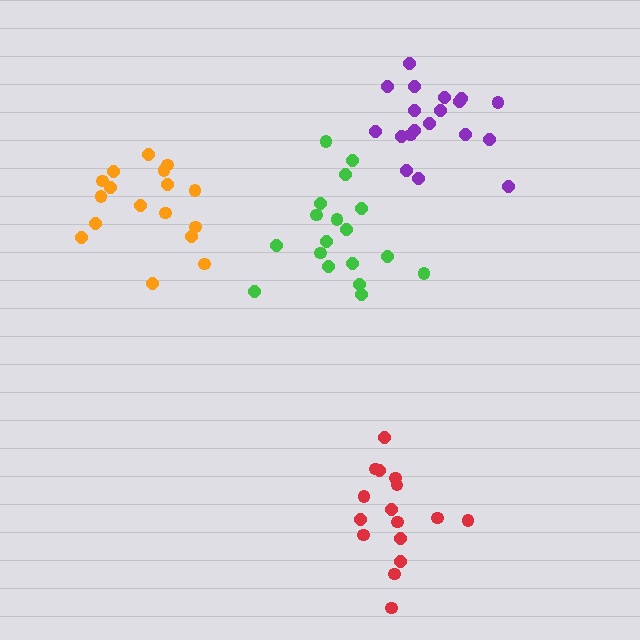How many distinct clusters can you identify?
There are 4 distinct clusters.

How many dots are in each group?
Group 1: 17 dots, Group 2: 19 dots, Group 3: 18 dots, Group 4: 16 dots (70 total).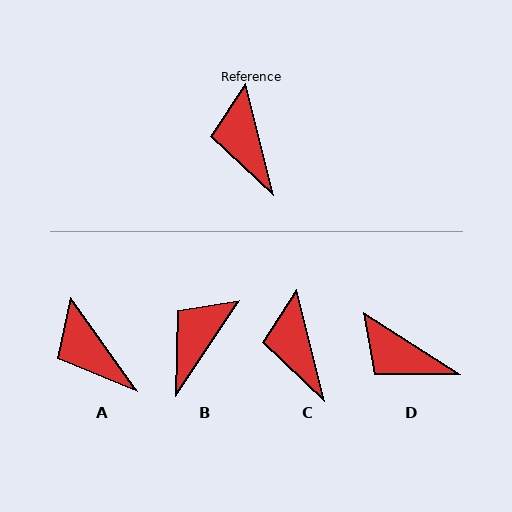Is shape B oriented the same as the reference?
No, it is off by about 48 degrees.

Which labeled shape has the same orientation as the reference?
C.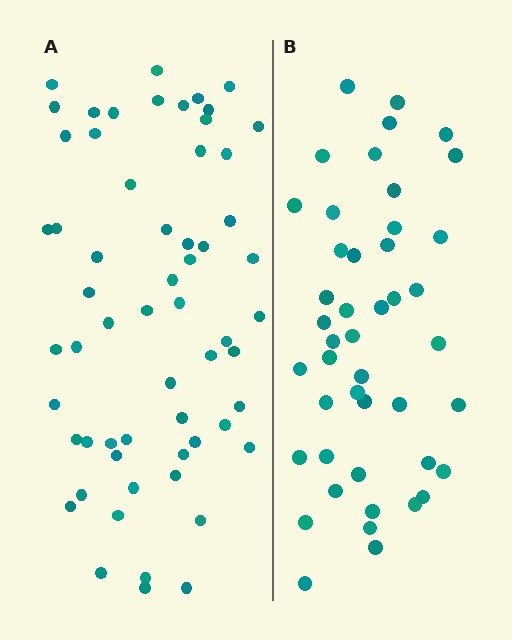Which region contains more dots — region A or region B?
Region A (the left region) has more dots.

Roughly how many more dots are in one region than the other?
Region A has approximately 15 more dots than region B.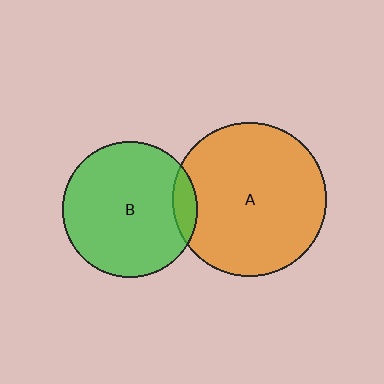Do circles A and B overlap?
Yes.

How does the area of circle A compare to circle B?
Approximately 1.3 times.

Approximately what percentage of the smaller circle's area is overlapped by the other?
Approximately 10%.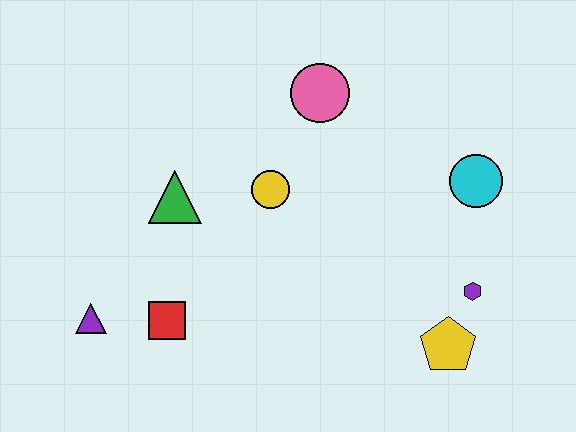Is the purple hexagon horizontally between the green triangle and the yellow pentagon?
No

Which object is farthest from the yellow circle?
The yellow pentagon is farthest from the yellow circle.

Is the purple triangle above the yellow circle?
No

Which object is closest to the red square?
The purple triangle is closest to the red square.